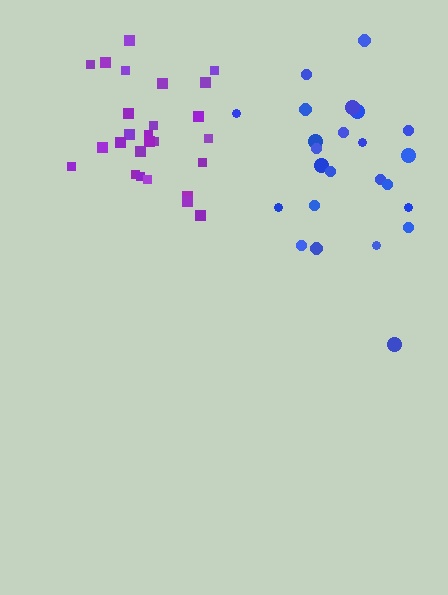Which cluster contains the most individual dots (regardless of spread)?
Purple (26).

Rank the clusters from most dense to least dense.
purple, blue.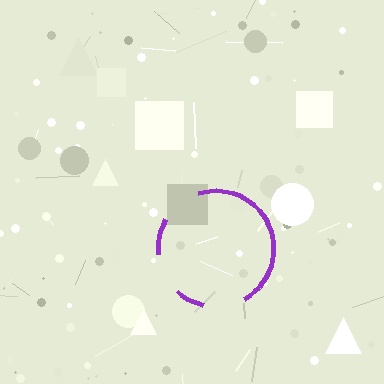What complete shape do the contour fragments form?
The contour fragments form a circle.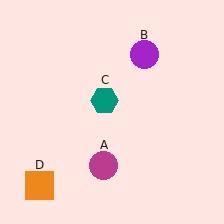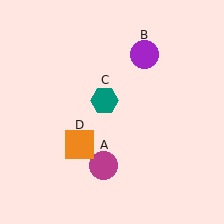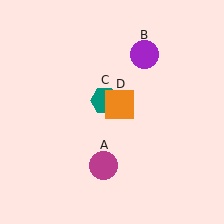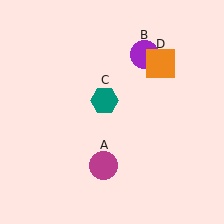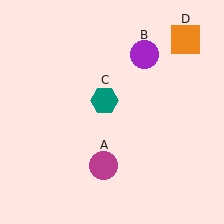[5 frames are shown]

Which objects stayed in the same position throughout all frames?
Magenta circle (object A) and purple circle (object B) and teal hexagon (object C) remained stationary.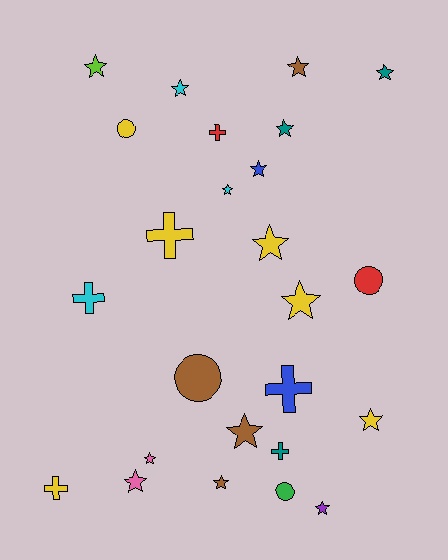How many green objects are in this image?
There is 1 green object.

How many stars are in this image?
There are 15 stars.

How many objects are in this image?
There are 25 objects.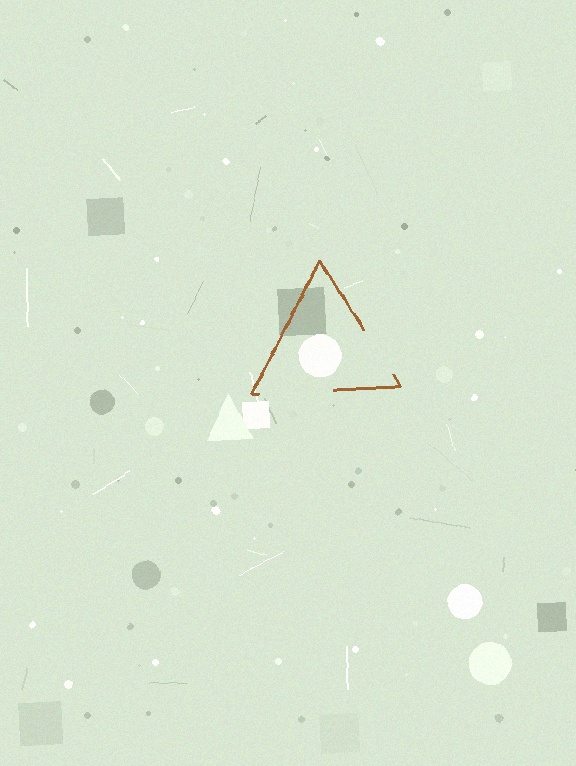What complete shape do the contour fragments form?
The contour fragments form a triangle.